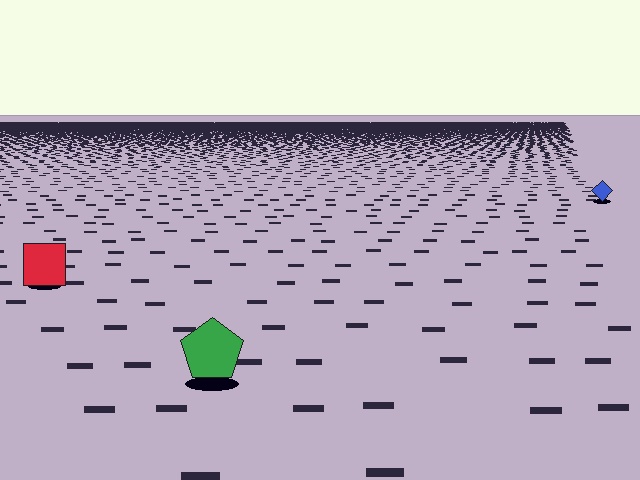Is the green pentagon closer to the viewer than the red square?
Yes. The green pentagon is closer — you can tell from the texture gradient: the ground texture is coarser near it.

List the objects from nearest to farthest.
From nearest to farthest: the green pentagon, the red square, the blue diamond.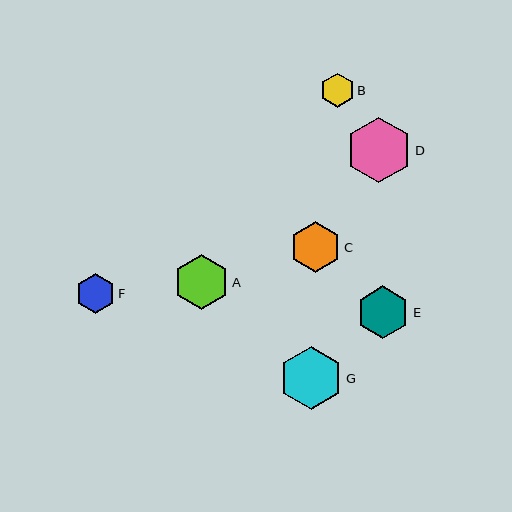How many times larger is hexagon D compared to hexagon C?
Hexagon D is approximately 1.3 times the size of hexagon C.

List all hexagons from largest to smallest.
From largest to smallest: D, G, A, E, C, F, B.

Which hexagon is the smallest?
Hexagon B is the smallest with a size of approximately 34 pixels.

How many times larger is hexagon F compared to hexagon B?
Hexagon F is approximately 1.2 times the size of hexagon B.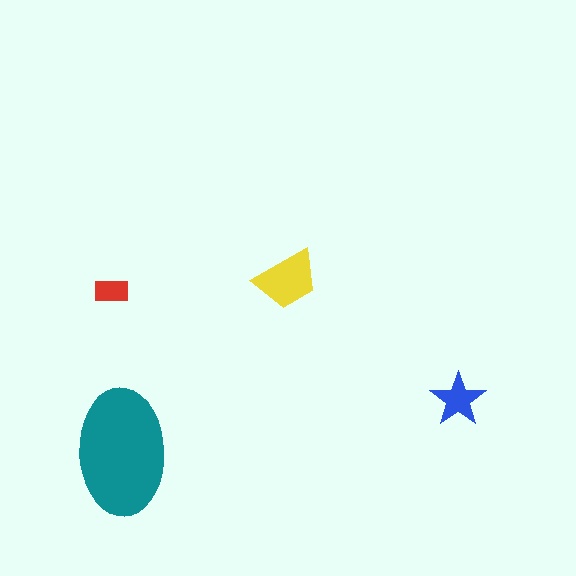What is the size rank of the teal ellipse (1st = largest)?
1st.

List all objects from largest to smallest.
The teal ellipse, the yellow trapezoid, the blue star, the red rectangle.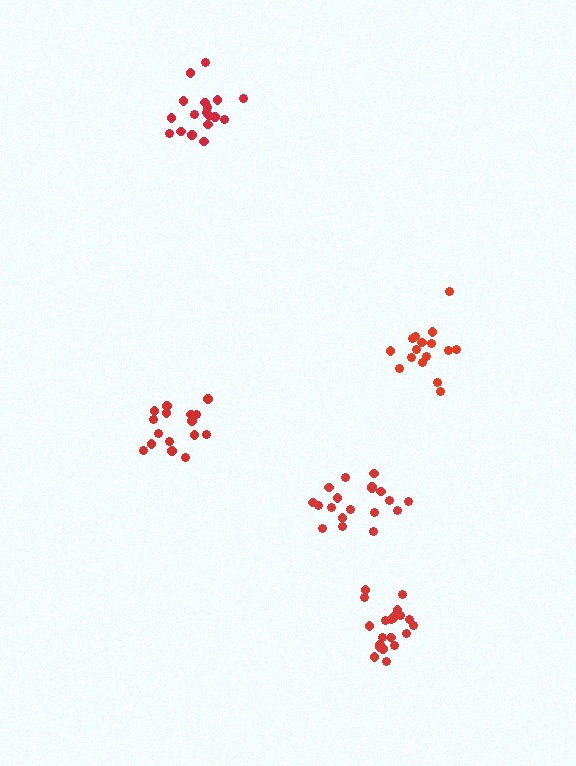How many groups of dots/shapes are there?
There are 5 groups.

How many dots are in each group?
Group 1: 20 dots, Group 2: 19 dots, Group 3: 16 dots, Group 4: 16 dots, Group 5: 18 dots (89 total).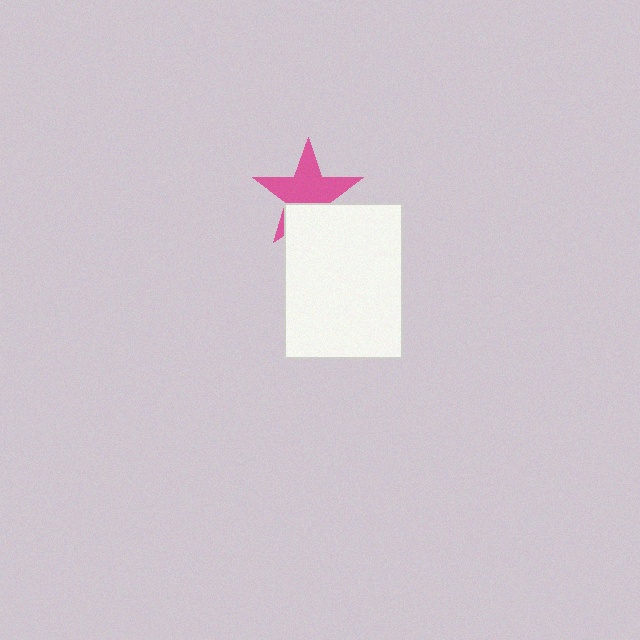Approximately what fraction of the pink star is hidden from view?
Roughly 33% of the pink star is hidden behind the white rectangle.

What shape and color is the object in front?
The object in front is a white rectangle.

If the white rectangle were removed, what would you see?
You would see the complete pink star.